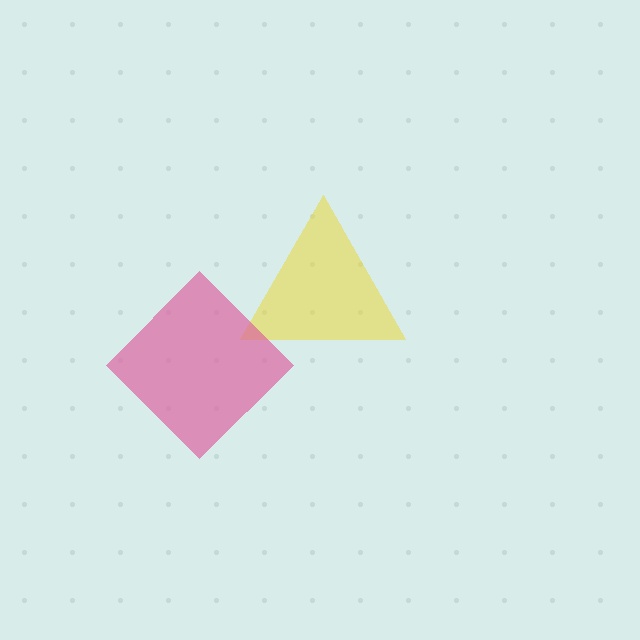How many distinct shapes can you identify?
There are 2 distinct shapes: a yellow triangle, a pink diamond.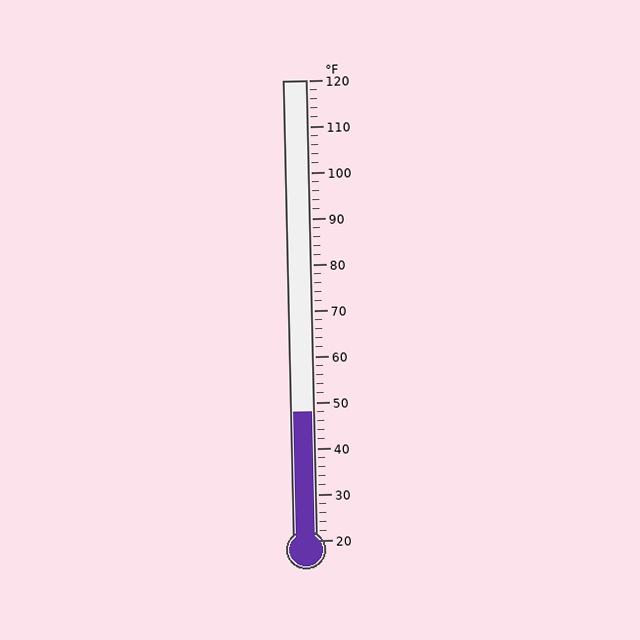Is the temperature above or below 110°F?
The temperature is below 110°F.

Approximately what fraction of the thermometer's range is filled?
The thermometer is filled to approximately 30% of its range.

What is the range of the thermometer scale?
The thermometer scale ranges from 20°F to 120°F.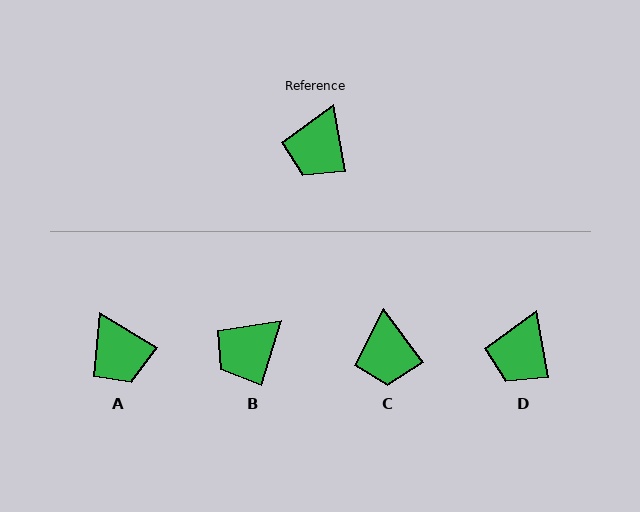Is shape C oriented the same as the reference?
No, it is off by about 26 degrees.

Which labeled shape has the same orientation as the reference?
D.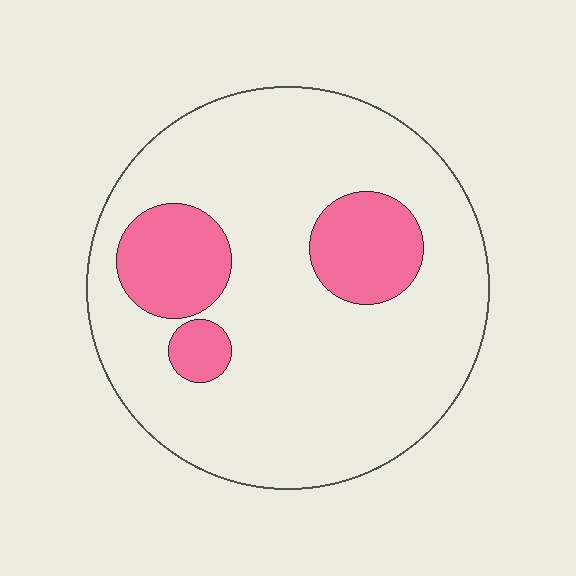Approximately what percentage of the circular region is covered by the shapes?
Approximately 20%.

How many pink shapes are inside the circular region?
3.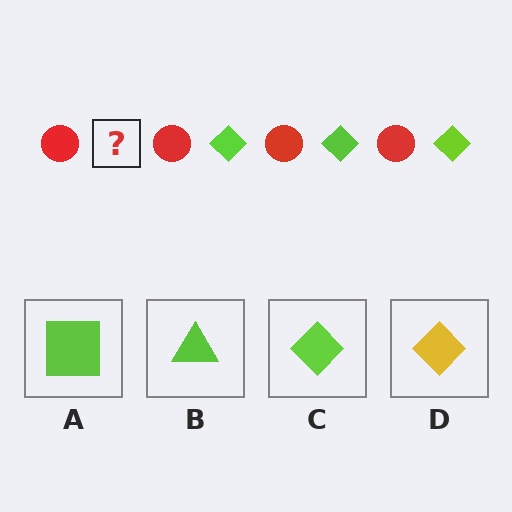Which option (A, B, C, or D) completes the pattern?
C.